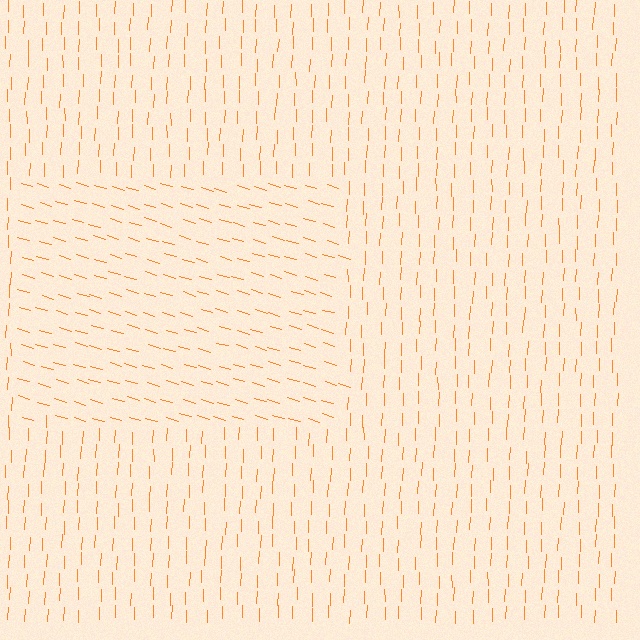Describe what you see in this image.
The image is filled with small orange line segments. A rectangle region in the image has lines oriented differently from the surrounding lines, creating a visible texture boundary.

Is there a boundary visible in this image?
Yes, there is a texture boundary formed by a change in line orientation.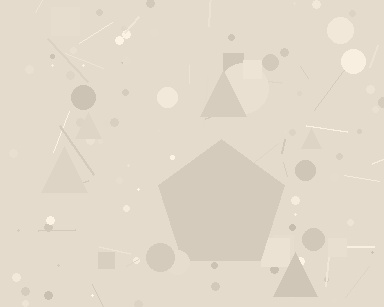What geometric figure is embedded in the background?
A pentagon is embedded in the background.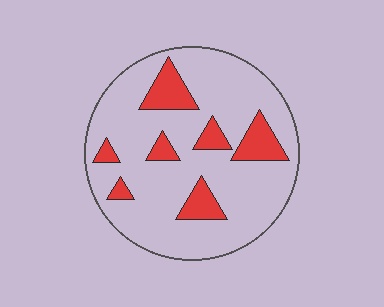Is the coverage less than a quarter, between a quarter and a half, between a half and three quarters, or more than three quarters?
Less than a quarter.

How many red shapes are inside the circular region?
7.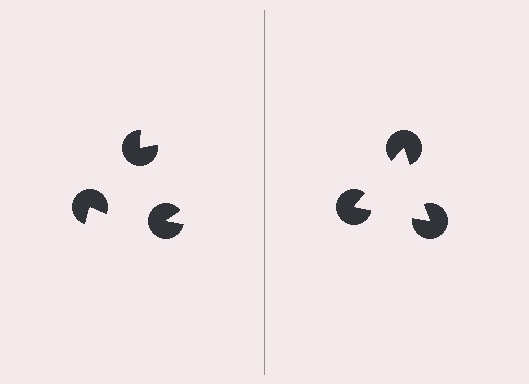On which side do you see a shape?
An illusory triangle appears on the right side. On the left side the wedge cuts are rotated, so no coherent shape forms.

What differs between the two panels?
The pac-man discs are positioned identically on both sides; only the wedge orientations differ. On the right they align to a triangle; on the left they are misaligned.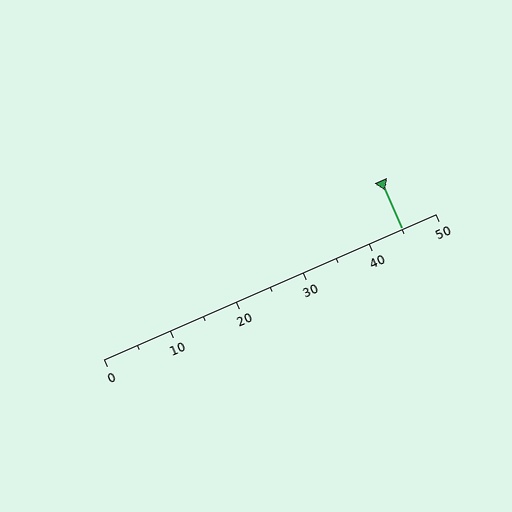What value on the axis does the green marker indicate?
The marker indicates approximately 45.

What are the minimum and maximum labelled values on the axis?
The axis runs from 0 to 50.